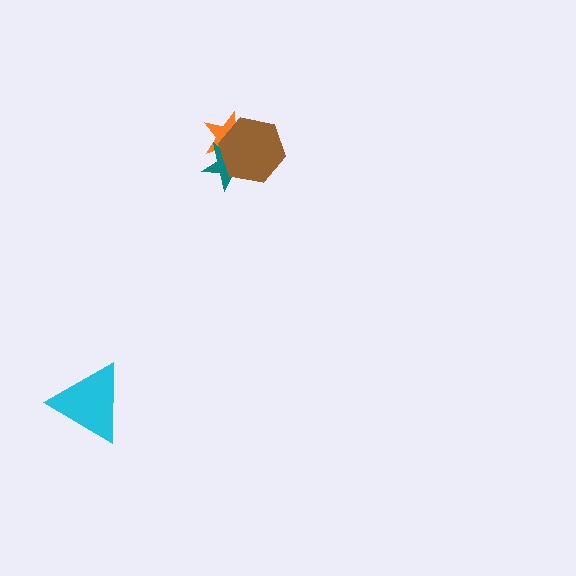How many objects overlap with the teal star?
2 objects overlap with the teal star.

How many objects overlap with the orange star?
2 objects overlap with the orange star.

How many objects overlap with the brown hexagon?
2 objects overlap with the brown hexagon.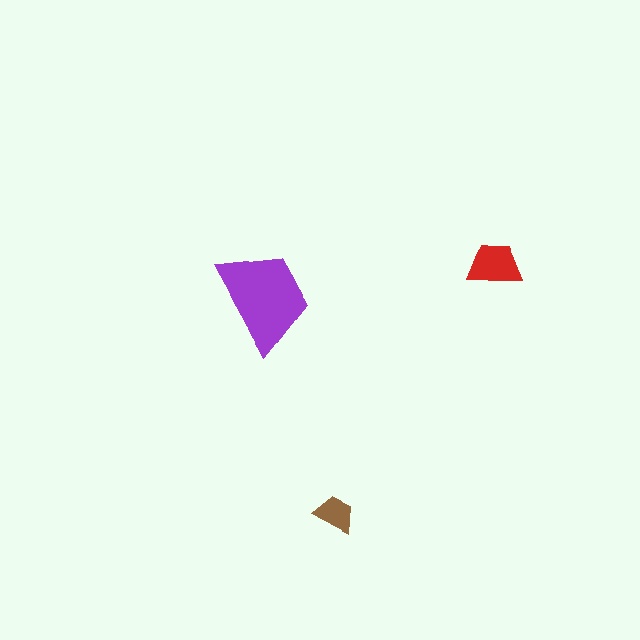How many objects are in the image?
There are 3 objects in the image.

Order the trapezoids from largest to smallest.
the purple one, the red one, the brown one.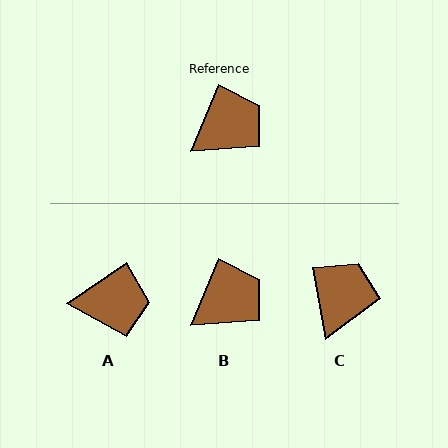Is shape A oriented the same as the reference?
No, it is off by about 33 degrees.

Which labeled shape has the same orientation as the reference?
B.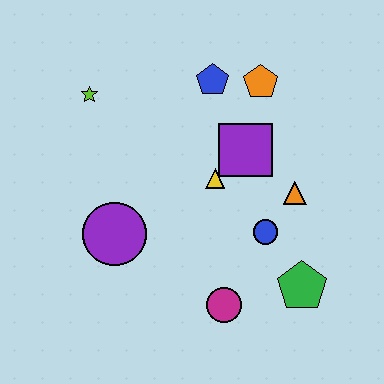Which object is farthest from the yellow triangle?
The lime star is farthest from the yellow triangle.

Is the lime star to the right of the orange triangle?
No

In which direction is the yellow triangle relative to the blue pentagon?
The yellow triangle is below the blue pentagon.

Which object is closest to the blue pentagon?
The orange pentagon is closest to the blue pentagon.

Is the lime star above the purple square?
Yes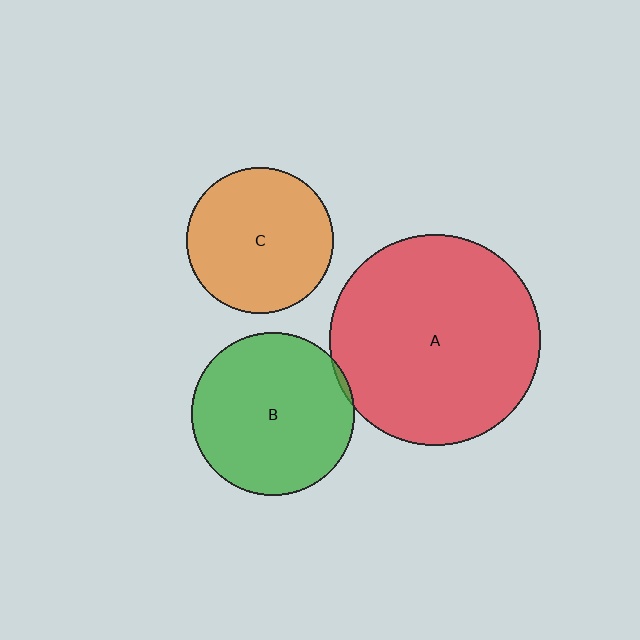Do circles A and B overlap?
Yes.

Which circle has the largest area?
Circle A (red).